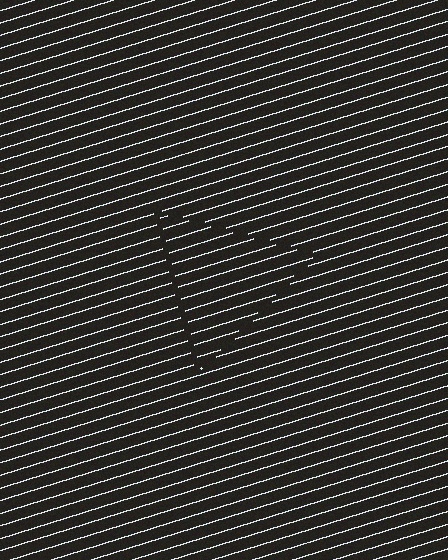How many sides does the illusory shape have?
3 sides — the line-ends trace a triangle.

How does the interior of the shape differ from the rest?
The interior of the shape contains the same grating, shifted by half a period — the contour is defined by the phase discontinuity where line-ends from the inner and outer gratings abut.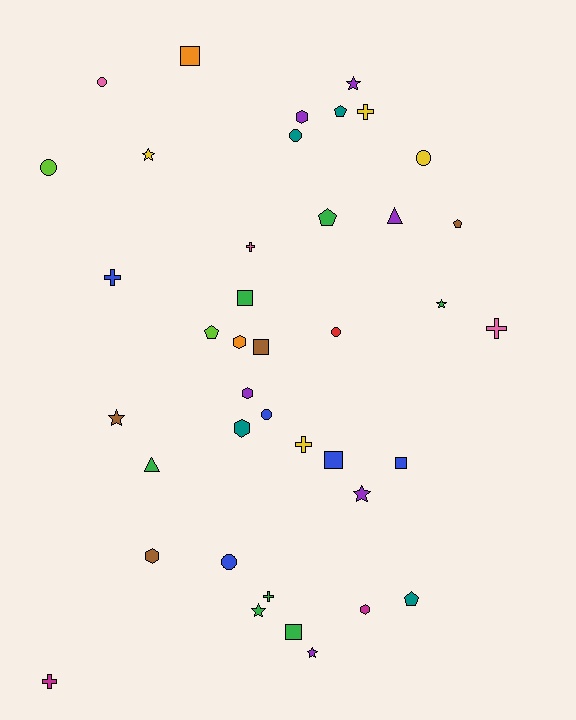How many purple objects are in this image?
There are 6 purple objects.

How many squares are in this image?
There are 6 squares.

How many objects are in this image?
There are 40 objects.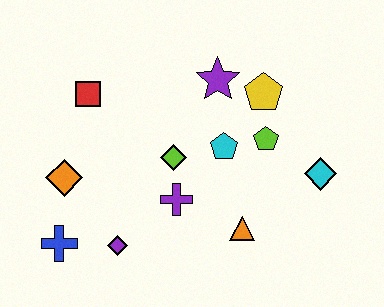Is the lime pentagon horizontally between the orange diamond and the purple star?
No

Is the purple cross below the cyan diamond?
Yes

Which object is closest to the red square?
The orange diamond is closest to the red square.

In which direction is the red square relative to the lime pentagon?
The red square is to the left of the lime pentagon.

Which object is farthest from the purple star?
The blue cross is farthest from the purple star.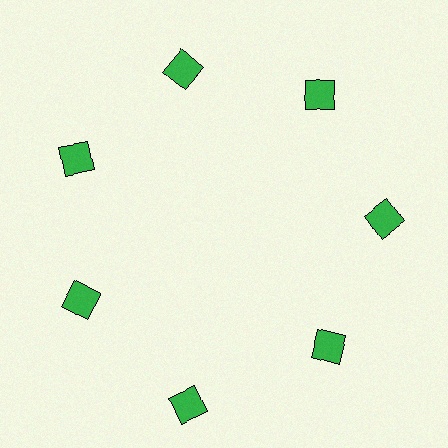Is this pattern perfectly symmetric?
No. The 7 green squares are arranged in a ring, but one element near the 6 o'clock position is pushed outward from the center, breaking the 7-fold rotational symmetry.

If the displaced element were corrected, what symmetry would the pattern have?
It would have 7-fold rotational symmetry — the pattern would map onto itself every 51 degrees.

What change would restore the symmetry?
The symmetry would be restored by moving it inward, back onto the ring so that all 7 squares sit at equal angles and equal distance from the center.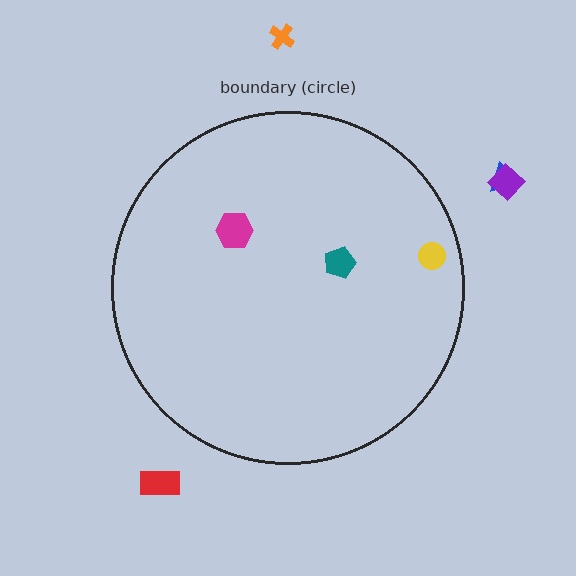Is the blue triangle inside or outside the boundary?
Outside.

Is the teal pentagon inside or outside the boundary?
Inside.